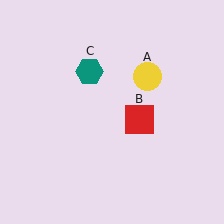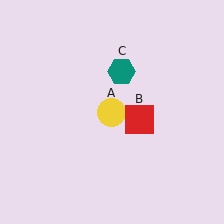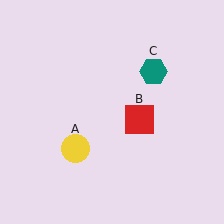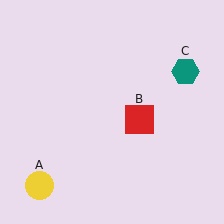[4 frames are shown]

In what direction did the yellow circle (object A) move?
The yellow circle (object A) moved down and to the left.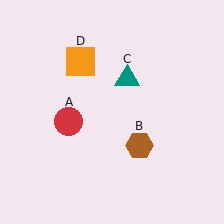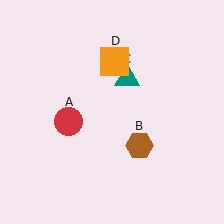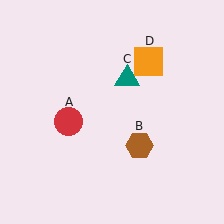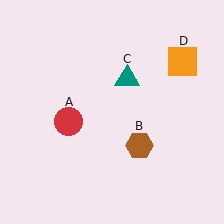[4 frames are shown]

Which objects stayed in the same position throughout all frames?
Red circle (object A) and brown hexagon (object B) and teal triangle (object C) remained stationary.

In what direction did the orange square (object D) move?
The orange square (object D) moved right.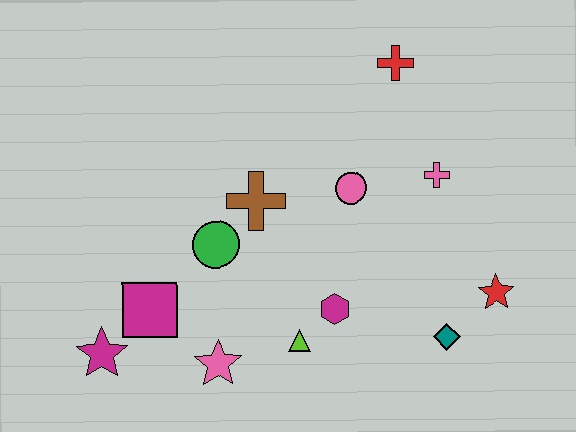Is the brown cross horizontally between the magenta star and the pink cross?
Yes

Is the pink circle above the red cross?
No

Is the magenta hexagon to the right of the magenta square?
Yes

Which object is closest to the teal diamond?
The red star is closest to the teal diamond.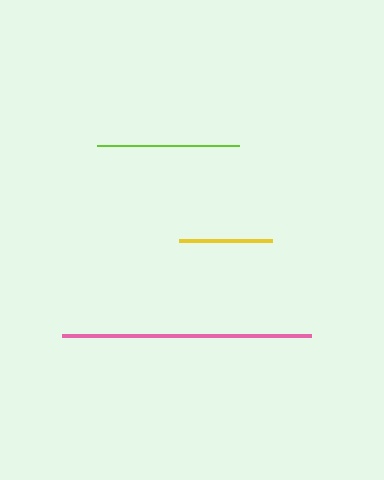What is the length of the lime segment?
The lime segment is approximately 142 pixels long.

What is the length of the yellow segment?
The yellow segment is approximately 93 pixels long.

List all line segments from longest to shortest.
From longest to shortest: pink, lime, yellow.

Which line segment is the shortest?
The yellow line is the shortest at approximately 93 pixels.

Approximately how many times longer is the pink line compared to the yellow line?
The pink line is approximately 2.7 times the length of the yellow line.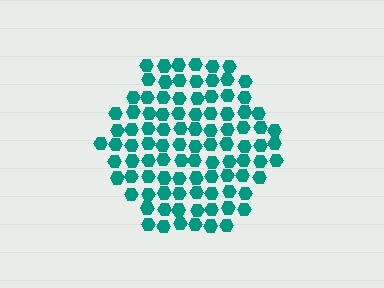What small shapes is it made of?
It is made of small hexagons.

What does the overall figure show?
The overall figure shows a hexagon.